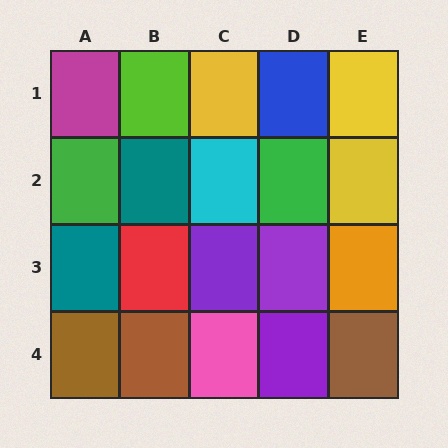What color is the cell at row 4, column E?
Brown.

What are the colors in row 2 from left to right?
Green, teal, cyan, green, yellow.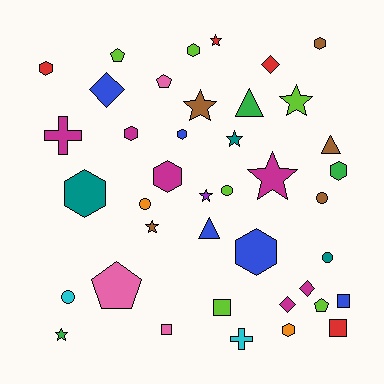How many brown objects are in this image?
There are 5 brown objects.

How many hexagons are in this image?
There are 10 hexagons.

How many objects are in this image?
There are 40 objects.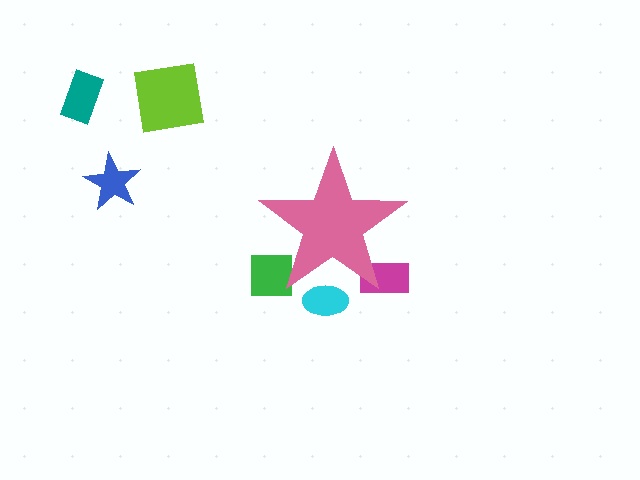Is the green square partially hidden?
Yes, the green square is partially hidden behind the pink star.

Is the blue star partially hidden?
No, the blue star is fully visible.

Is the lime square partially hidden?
No, the lime square is fully visible.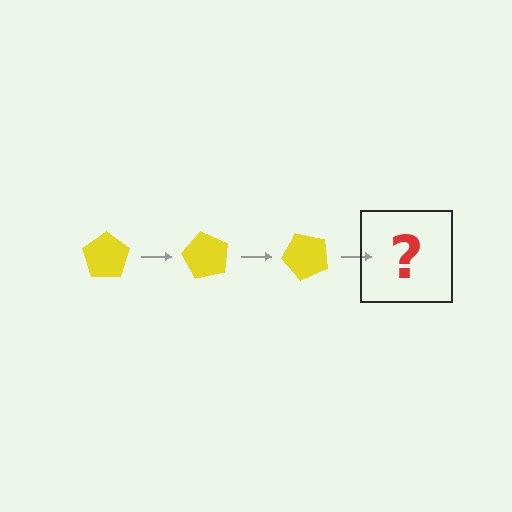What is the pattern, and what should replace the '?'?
The pattern is that the pentagon rotates 60 degrees each step. The '?' should be a yellow pentagon rotated 180 degrees.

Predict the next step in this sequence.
The next step is a yellow pentagon rotated 180 degrees.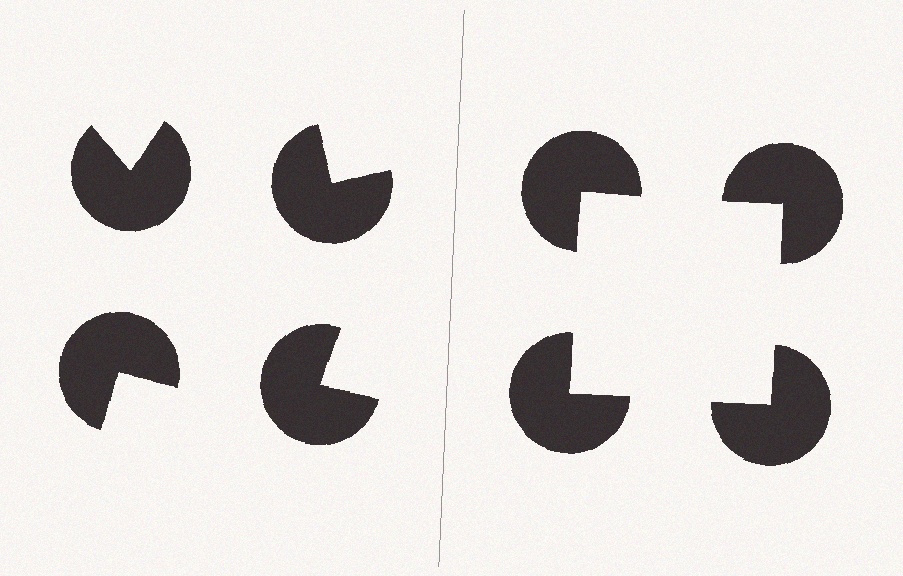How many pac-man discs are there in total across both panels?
8 — 4 on each side.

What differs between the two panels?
The pac-man discs are positioned identically on both sides; only the wedge orientations differ. On the right they align to a square; on the left they are misaligned.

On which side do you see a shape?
An illusory square appears on the right side. On the left side the wedge cuts are rotated, so no coherent shape forms.